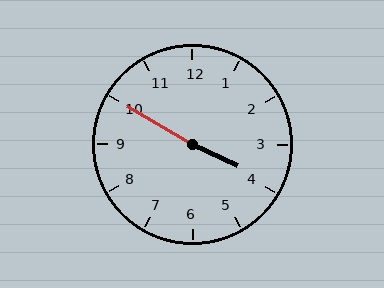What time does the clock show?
3:50.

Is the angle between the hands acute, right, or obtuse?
It is obtuse.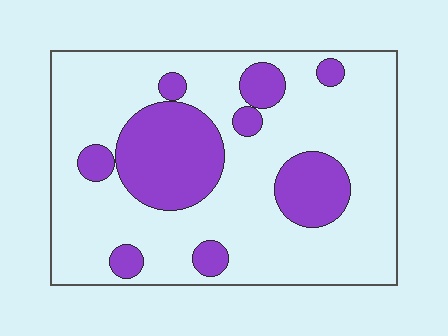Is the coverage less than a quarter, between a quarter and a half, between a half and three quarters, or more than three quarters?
Between a quarter and a half.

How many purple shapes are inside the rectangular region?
9.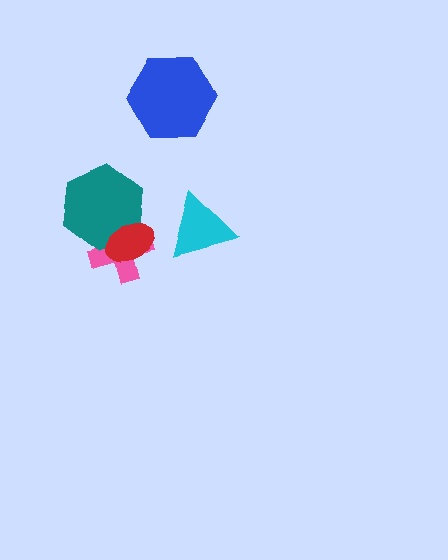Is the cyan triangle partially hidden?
No, no other shape covers it.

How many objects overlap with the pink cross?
2 objects overlap with the pink cross.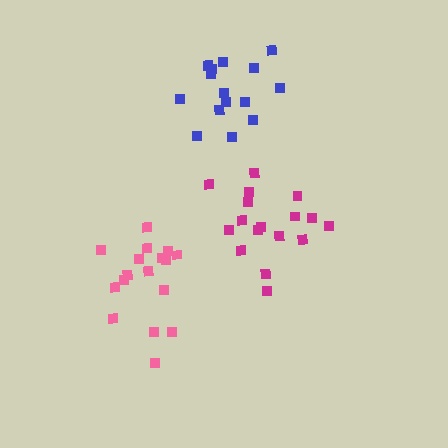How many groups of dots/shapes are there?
There are 3 groups.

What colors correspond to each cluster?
The clusters are colored: magenta, pink, blue.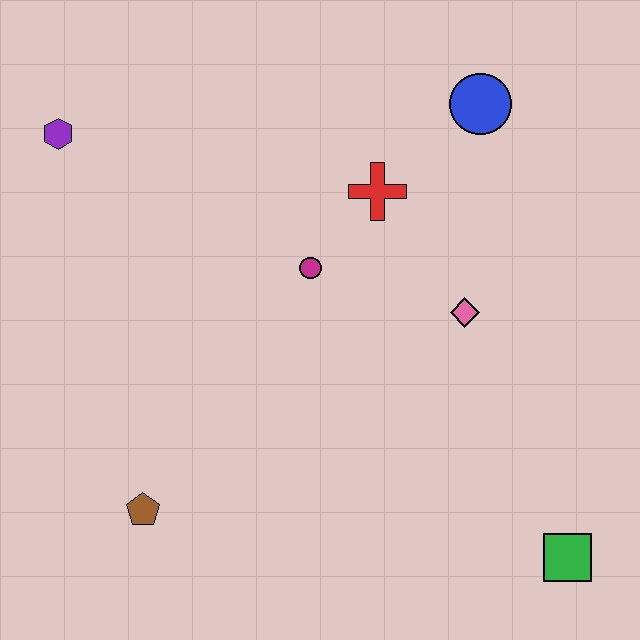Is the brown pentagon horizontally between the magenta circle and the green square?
No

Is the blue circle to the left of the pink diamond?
No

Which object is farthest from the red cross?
The green square is farthest from the red cross.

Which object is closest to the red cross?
The magenta circle is closest to the red cross.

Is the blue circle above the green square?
Yes